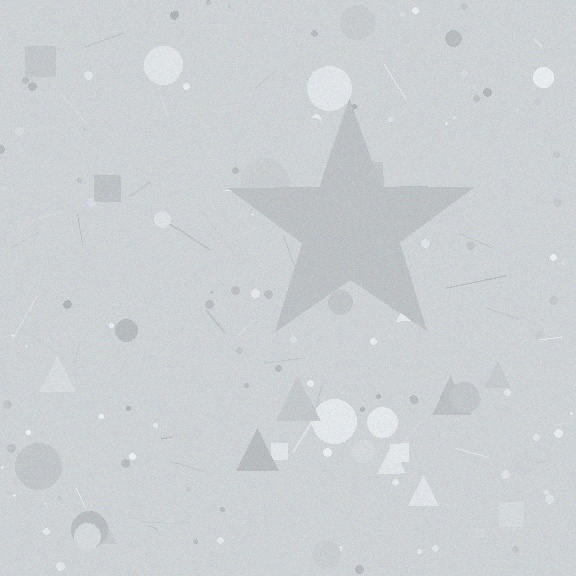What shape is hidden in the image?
A star is hidden in the image.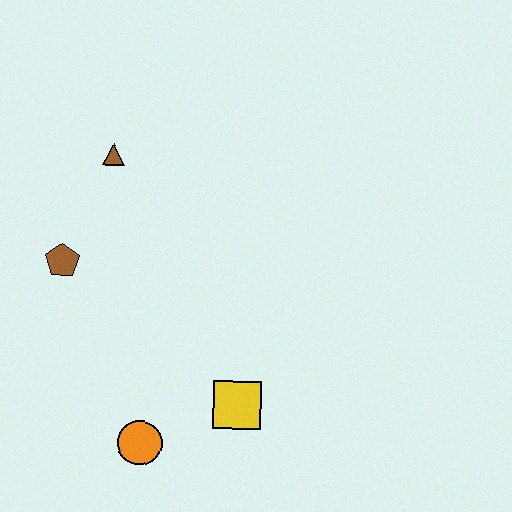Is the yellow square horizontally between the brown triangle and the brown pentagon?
No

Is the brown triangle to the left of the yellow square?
Yes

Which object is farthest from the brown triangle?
The orange circle is farthest from the brown triangle.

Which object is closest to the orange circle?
The yellow square is closest to the orange circle.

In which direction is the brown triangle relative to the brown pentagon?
The brown triangle is above the brown pentagon.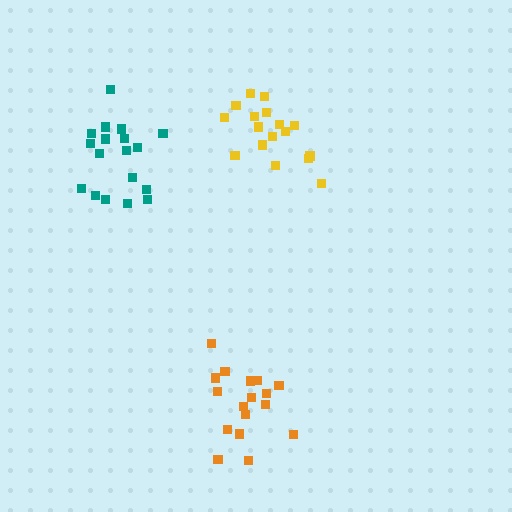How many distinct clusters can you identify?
There are 3 distinct clusters.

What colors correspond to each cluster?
The clusters are colored: yellow, orange, teal.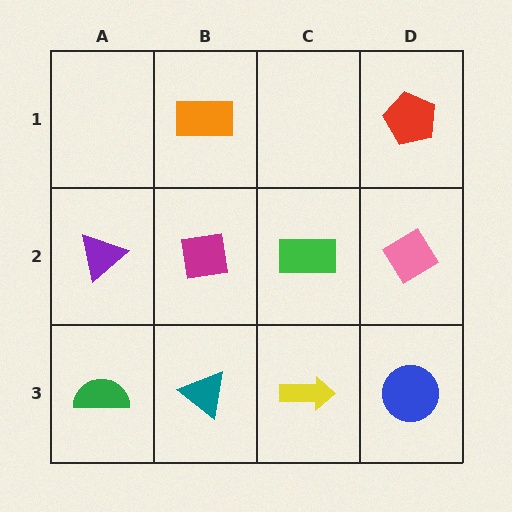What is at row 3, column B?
A teal triangle.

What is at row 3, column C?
A yellow arrow.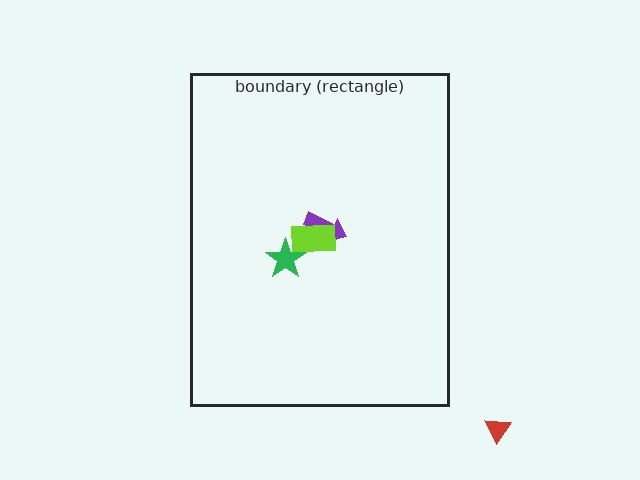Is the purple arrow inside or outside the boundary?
Inside.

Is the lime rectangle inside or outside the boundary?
Inside.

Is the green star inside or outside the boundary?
Inside.